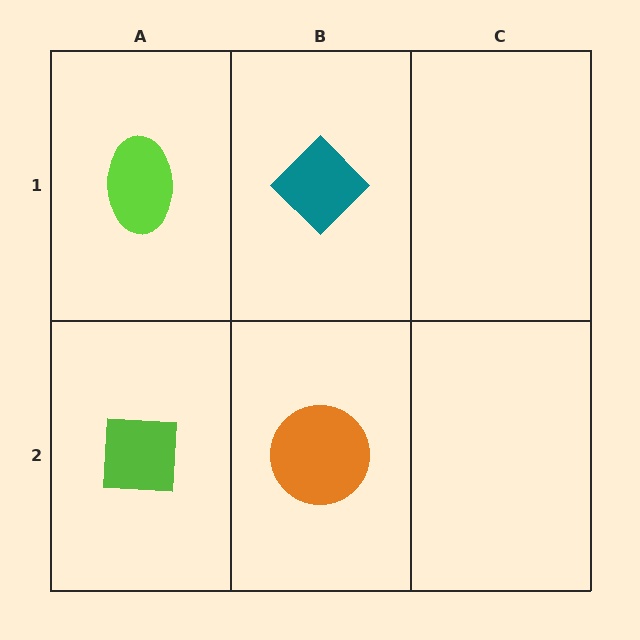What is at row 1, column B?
A teal diamond.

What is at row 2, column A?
A lime square.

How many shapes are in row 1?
2 shapes.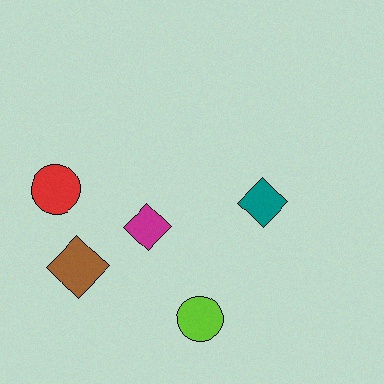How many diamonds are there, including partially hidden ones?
There are 3 diamonds.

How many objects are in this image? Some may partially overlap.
There are 5 objects.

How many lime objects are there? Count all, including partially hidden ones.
There is 1 lime object.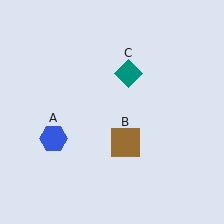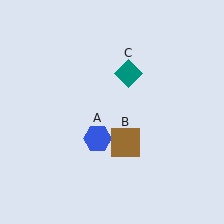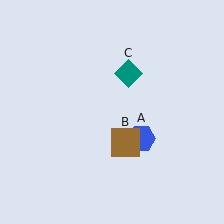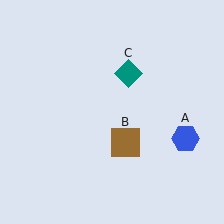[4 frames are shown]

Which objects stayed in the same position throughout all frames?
Brown square (object B) and teal diamond (object C) remained stationary.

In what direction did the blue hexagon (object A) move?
The blue hexagon (object A) moved right.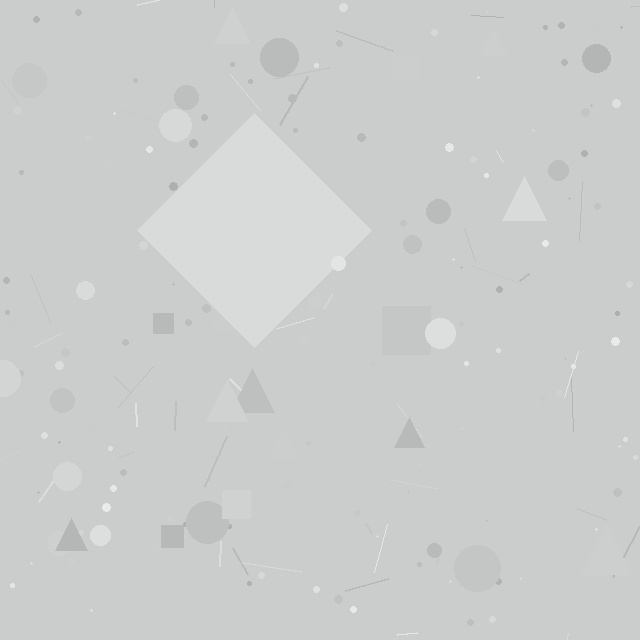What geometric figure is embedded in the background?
A diamond is embedded in the background.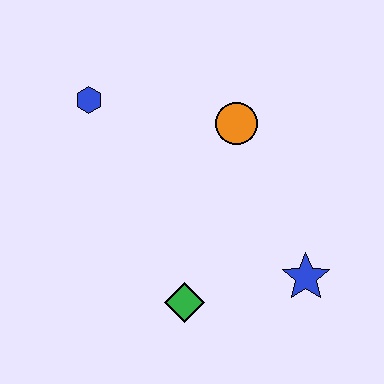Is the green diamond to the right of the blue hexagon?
Yes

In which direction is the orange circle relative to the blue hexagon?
The orange circle is to the right of the blue hexagon.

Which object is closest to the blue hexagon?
The orange circle is closest to the blue hexagon.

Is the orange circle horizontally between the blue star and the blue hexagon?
Yes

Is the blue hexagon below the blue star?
No